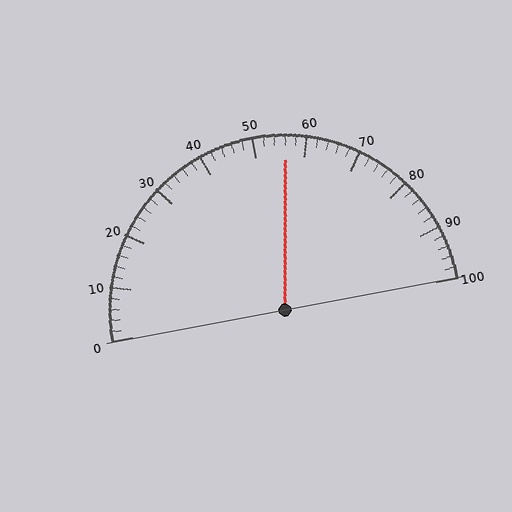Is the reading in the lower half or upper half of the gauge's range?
The reading is in the upper half of the range (0 to 100).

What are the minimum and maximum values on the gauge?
The gauge ranges from 0 to 100.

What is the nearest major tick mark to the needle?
The nearest major tick mark is 60.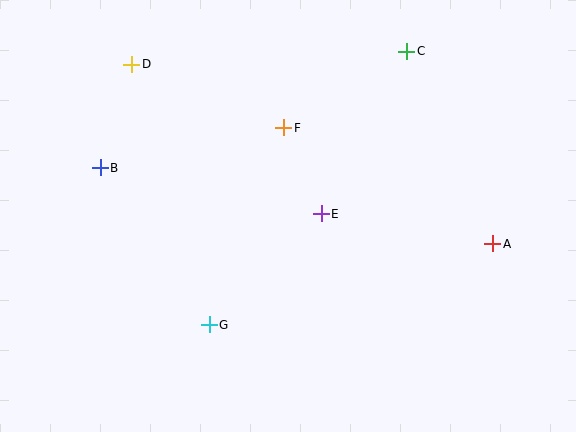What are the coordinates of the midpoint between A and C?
The midpoint between A and C is at (450, 147).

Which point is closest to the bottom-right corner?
Point A is closest to the bottom-right corner.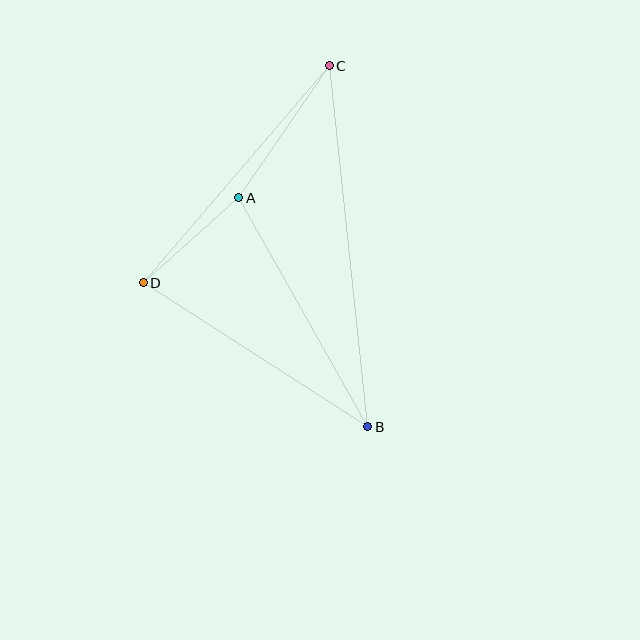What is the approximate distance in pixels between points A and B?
The distance between A and B is approximately 263 pixels.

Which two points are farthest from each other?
Points B and C are farthest from each other.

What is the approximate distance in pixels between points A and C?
The distance between A and C is approximately 160 pixels.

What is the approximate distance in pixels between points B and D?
The distance between B and D is approximately 267 pixels.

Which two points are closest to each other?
Points A and D are closest to each other.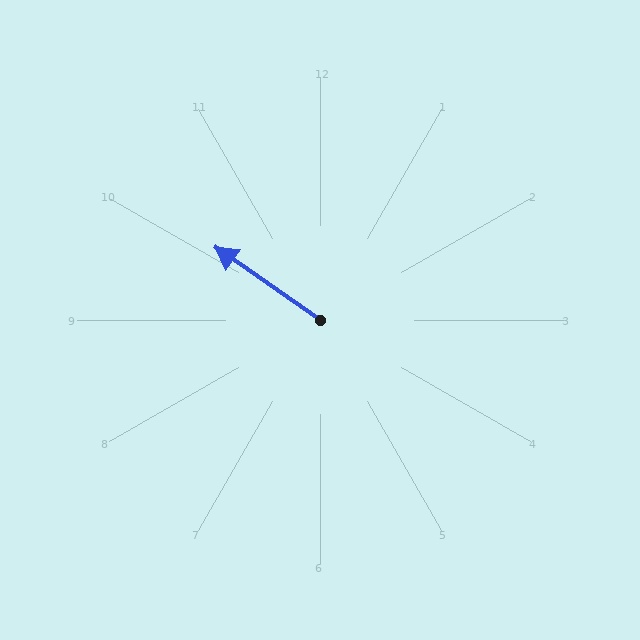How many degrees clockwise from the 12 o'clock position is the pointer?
Approximately 305 degrees.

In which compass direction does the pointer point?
Northwest.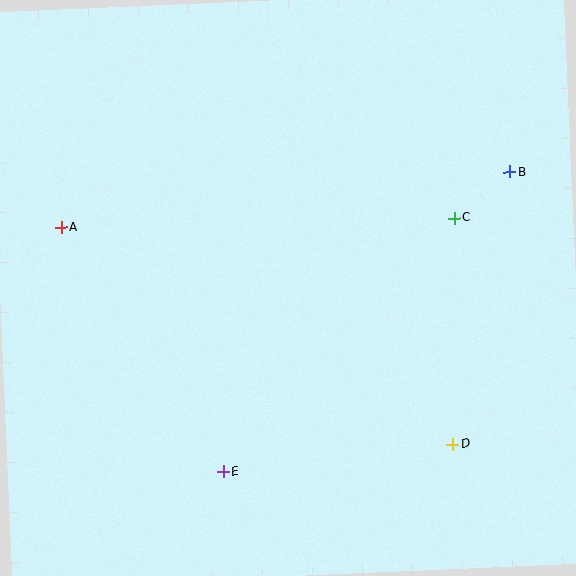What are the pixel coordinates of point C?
Point C is at (454, 218).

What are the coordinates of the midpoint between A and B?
The midpoint between A and B is at (286, 200).